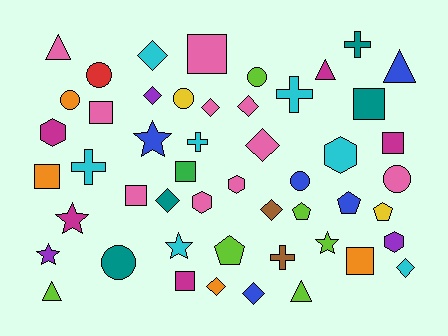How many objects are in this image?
There are 50 objects.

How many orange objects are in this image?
There are 4 orange objects.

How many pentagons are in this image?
There are 4 pentagons.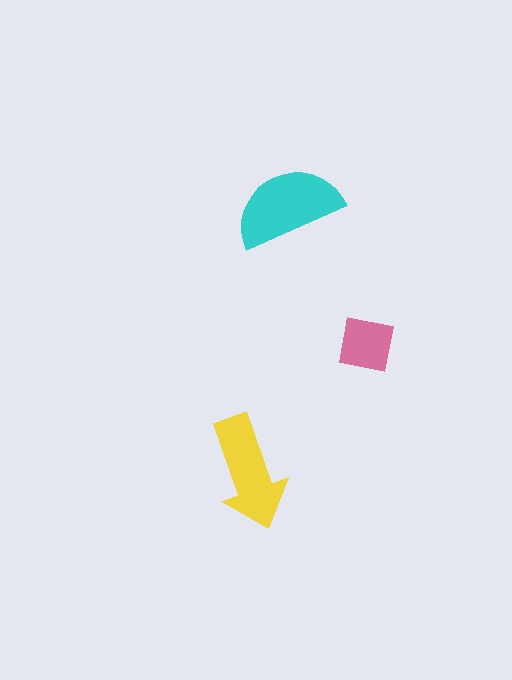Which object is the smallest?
The pink square.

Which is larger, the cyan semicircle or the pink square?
The cyan semicircle.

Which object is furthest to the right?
The pink square is rightmost.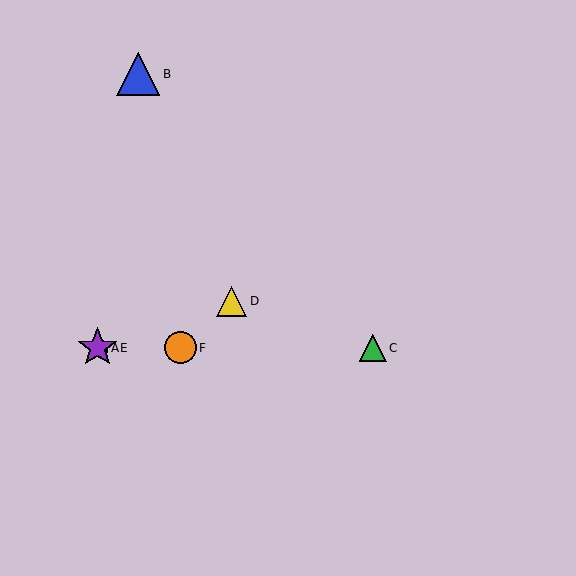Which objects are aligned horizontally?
Objects A, C, E, F are aligned horizontally.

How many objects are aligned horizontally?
4 objects (A, C, E, F) are aligned horizontally.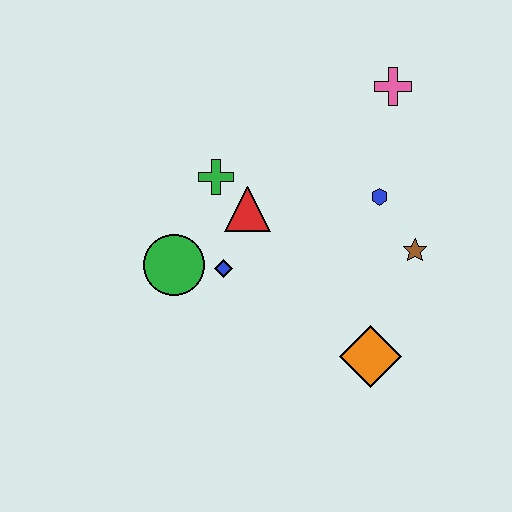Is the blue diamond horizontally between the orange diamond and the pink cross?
No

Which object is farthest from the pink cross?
The green circle is farthest from the pink cross.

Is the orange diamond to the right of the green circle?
Yes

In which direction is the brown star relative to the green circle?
The brown star is to the right of the green circle.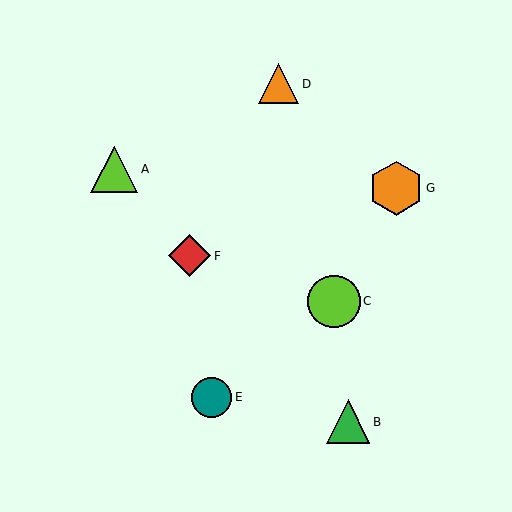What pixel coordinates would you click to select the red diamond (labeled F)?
Click at (190, 256) to select the red diamond F.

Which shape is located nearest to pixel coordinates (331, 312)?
The lime circle (labeled C) at (334, 301) is nearest to that location.